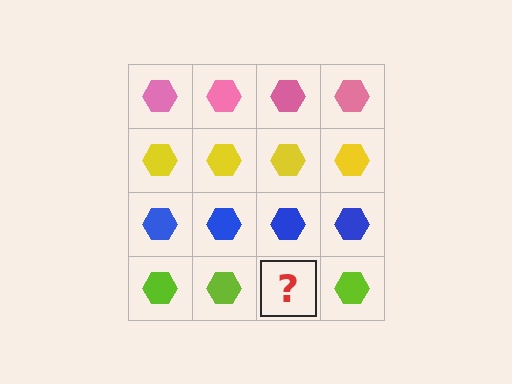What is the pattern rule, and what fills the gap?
The rule is that each row has a consistent color. The gap should be filled with a lime hexagon.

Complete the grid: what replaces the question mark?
The question mark should be replaced with a lime hexagon.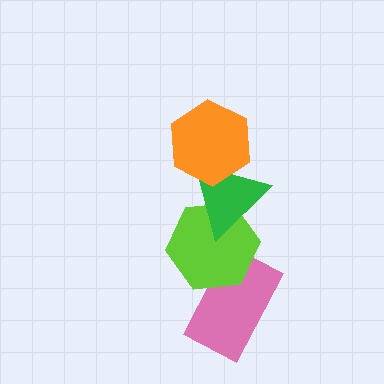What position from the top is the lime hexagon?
The lime hexagon is 3rd from the top.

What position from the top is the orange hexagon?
The orange hexagon is 1st from the top.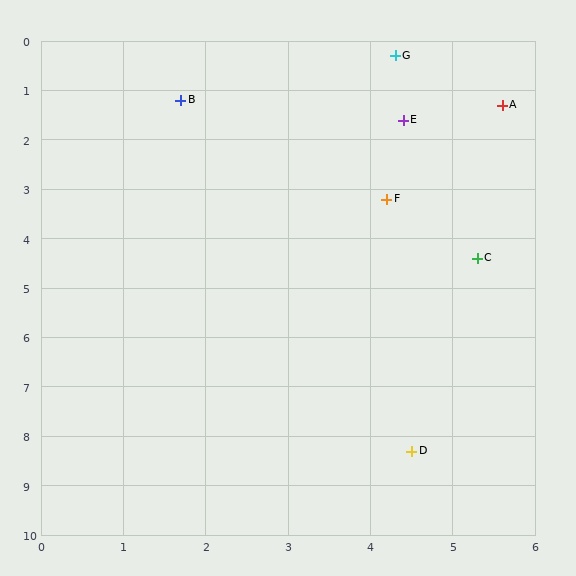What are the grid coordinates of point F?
Point F is at approximately (4.2, 3.2).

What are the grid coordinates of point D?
Point D is at approximately (4.5, 8.3).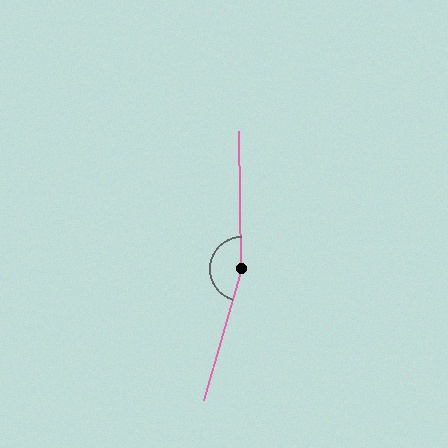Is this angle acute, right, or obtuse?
It is obtuse.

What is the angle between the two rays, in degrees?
Approximately 163 degrees.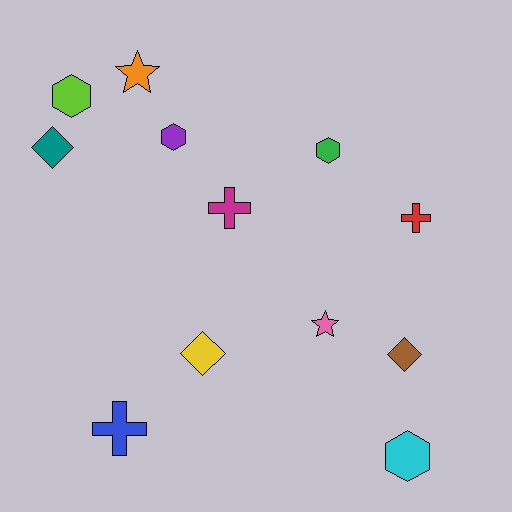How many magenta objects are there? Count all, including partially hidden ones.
There is 1 magenta object.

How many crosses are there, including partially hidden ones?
There are 3 crosses.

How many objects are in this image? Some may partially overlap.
There are 12 objects.